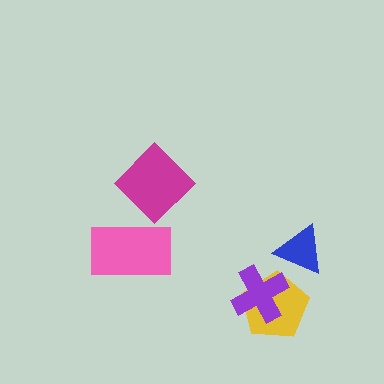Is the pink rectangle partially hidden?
No, no other shape covers it.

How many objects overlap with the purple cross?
1 object overlaps with the purple cross.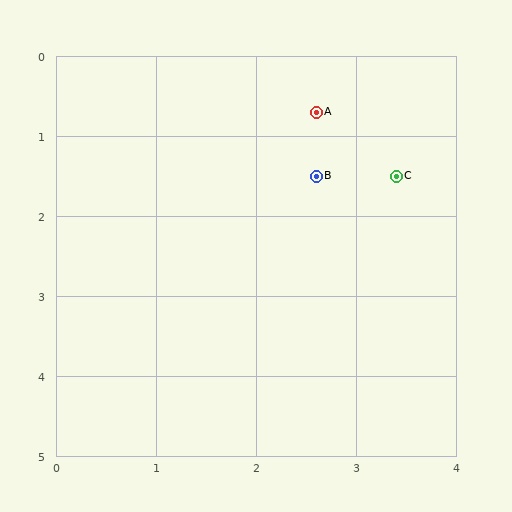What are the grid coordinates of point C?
Point C is at approximately (3.4, 1.5).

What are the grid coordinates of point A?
Point A is at approximately (2.6, 0.7).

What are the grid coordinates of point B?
Point B is at approximately (2.6, 1.5).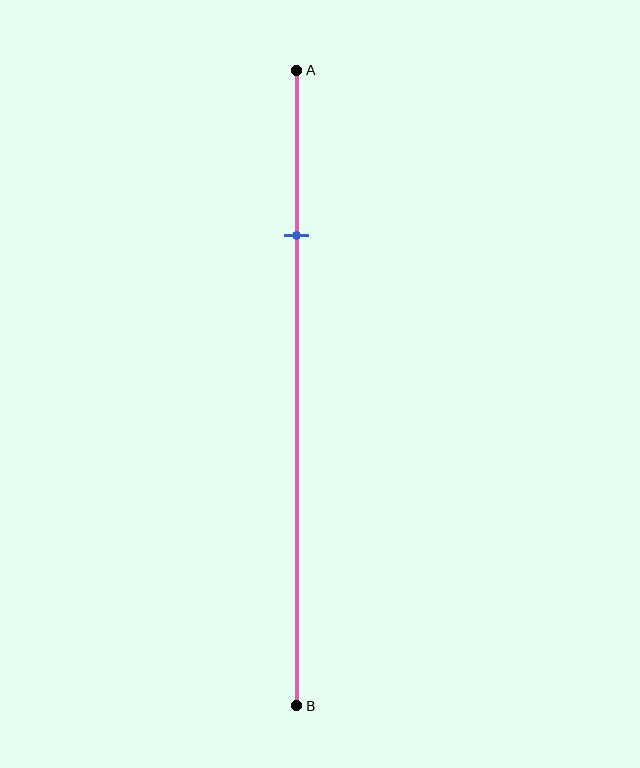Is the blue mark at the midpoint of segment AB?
No, the mark is at about 25% from A, not at the 50% midpoint.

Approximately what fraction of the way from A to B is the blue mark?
The blue mark is approximately 25% of the way from A to B.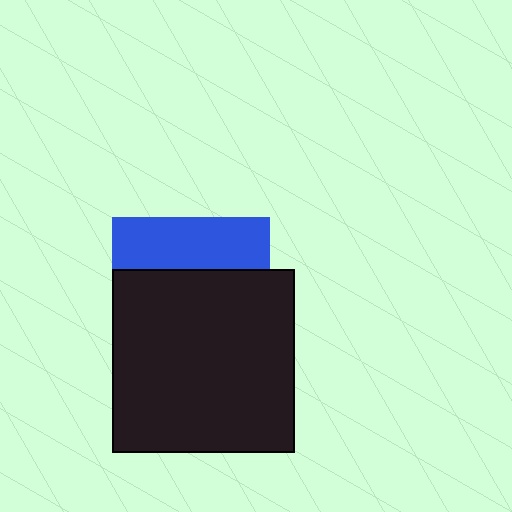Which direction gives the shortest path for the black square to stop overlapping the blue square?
Moving down gives the shortest separation.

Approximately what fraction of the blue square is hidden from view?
Roughly 67% of the blue square is hidden behind the black square.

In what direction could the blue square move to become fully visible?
The blue square could move up. That would shift it out from behind the black square entirely.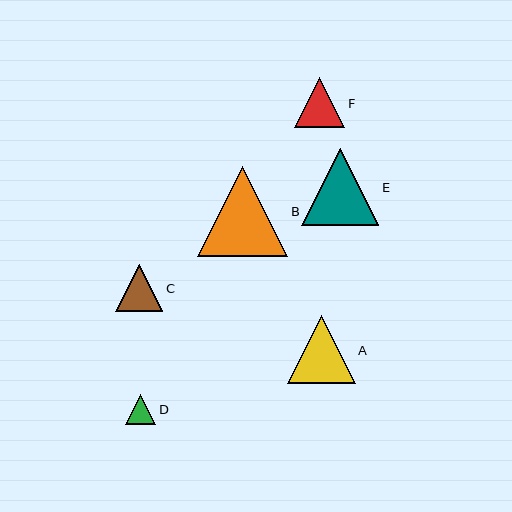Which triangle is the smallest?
Triangle D is the smallest with a size of approximately 30 pixels.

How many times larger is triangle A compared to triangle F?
Triangle A is approximately 1.4 times the size of triangle F.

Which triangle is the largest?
Triangle B is the largest with a size of approximately 90 pixels.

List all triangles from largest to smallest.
From largest to smallest: B, E, A, F, C, D.